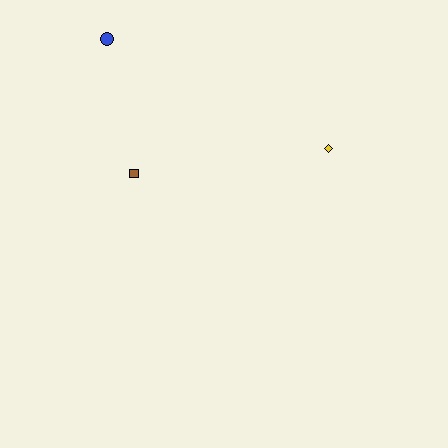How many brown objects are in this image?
There is 1 brown object.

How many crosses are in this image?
There are no crosses.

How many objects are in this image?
There are 3 objects.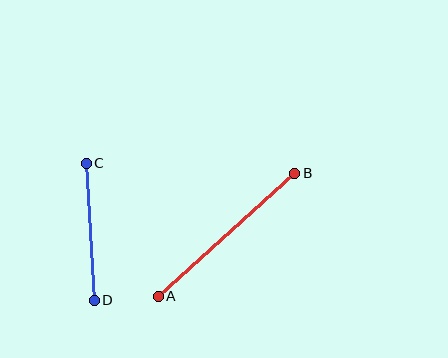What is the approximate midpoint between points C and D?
The midpoint is at approximately (90, 232) pixels.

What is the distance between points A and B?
The distance is approximately 183 pixels.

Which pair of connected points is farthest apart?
Points A and B are farthest apart.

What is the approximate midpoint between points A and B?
The midpoint is at approximately (226, 235) pixels.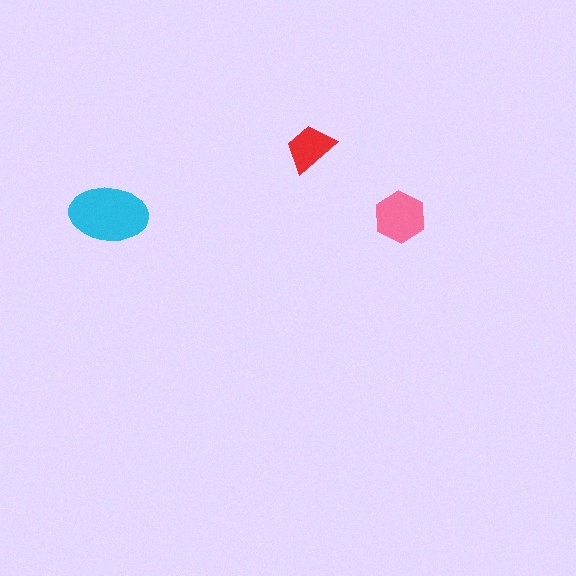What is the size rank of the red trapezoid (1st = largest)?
3rd.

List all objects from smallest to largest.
The red trapezoid, the pink hexagon, the cyan ellipse.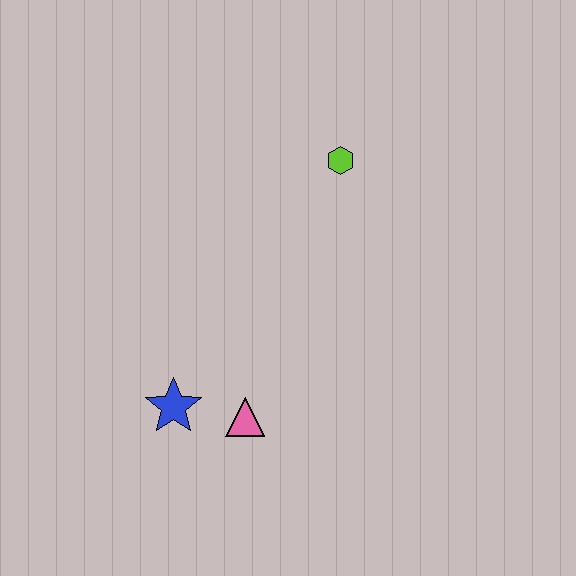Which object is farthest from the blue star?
The lime hexagon is farthest from the blue star.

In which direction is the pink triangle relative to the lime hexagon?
The pink triangle is below the lime hexagon.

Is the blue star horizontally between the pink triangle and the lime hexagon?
No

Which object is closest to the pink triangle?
The blue star is closest to the pink triangle.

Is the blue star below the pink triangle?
No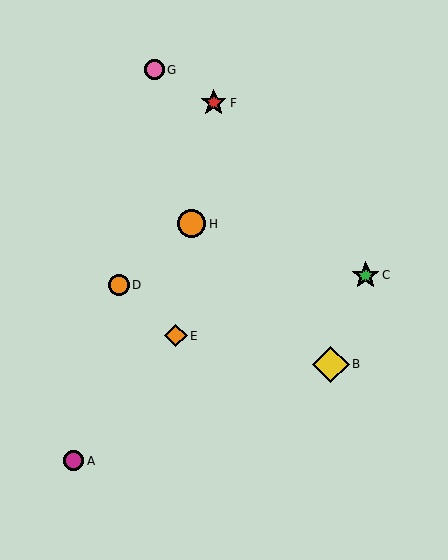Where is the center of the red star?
The center of the red star is at (214, 103).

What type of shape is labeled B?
Shape B is a yellow diamond.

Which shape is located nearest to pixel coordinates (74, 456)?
The magenta circle (labeled A) at (74, 461) is nearest to that location.